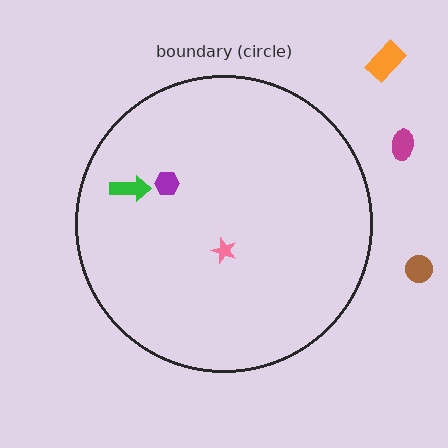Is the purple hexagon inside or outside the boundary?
Inside.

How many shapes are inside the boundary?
3 inside, 3 outside.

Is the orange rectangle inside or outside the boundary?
Outside.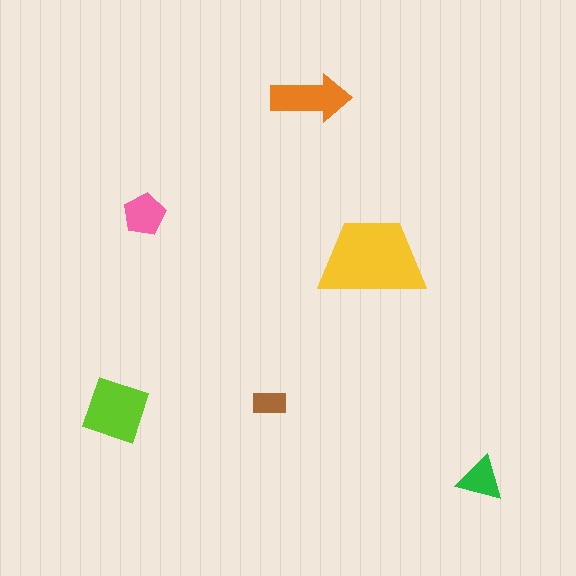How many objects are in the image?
There are 6 objects in the image.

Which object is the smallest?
The brown rectangle.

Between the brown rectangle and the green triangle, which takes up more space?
The green triangle.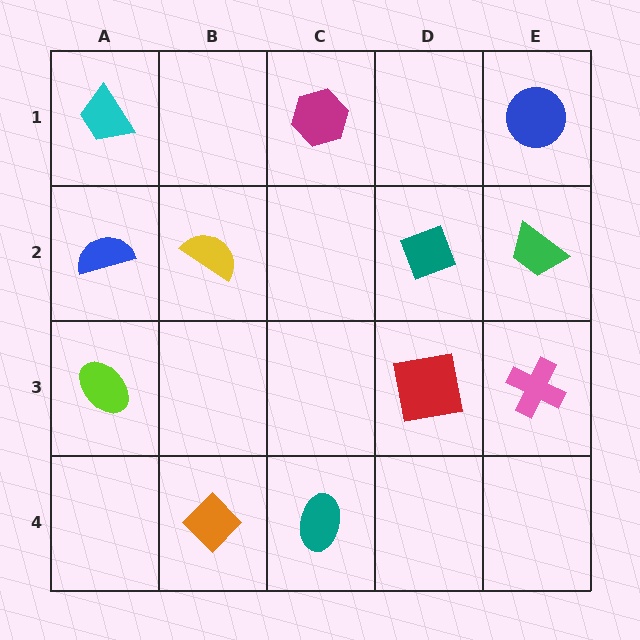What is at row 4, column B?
An orange diamond.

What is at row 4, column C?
A teal ellipse.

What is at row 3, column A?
A lime ellipse.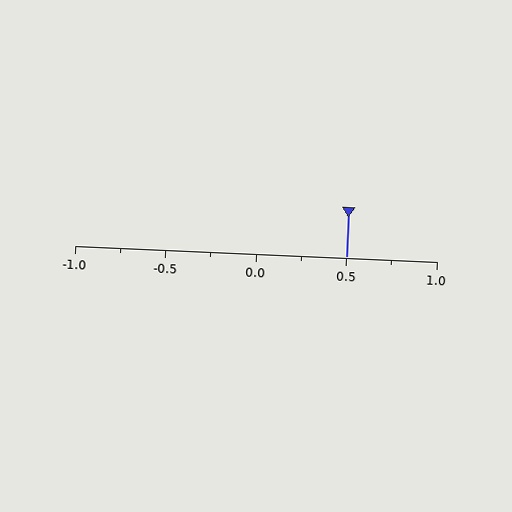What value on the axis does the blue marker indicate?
The marker indicates approximately 0.5.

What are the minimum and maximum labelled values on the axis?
The axis runs from -1.0 to 1.0.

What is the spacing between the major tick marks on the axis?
The major ticks are spaced 0.5 apart.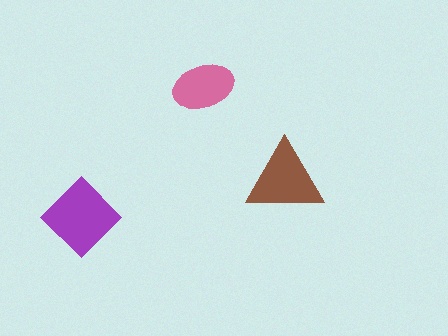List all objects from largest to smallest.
The purple diamond, the brown triangle, the pink ellipse.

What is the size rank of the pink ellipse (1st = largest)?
3rd.